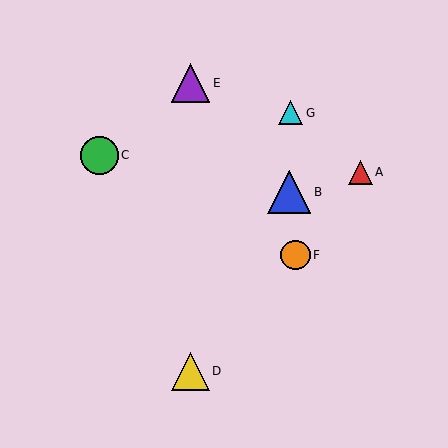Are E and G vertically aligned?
No, E is at x≈190 and G is at x≈291.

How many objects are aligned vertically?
2 objects (D, E) are aligned vertically.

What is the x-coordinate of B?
Object B is at x≈289.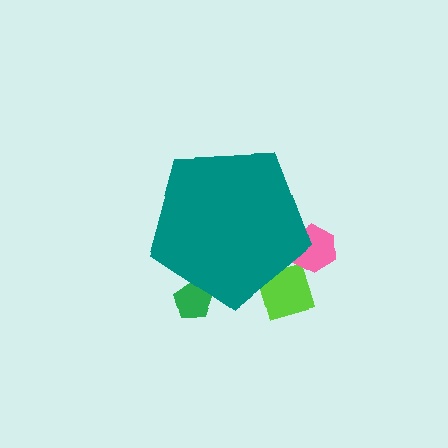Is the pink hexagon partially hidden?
Yes, the pink hexagon is partially hidden behind the teal pentagon.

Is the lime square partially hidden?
Yes, the lime square is partially hidden behind the teal pentagon.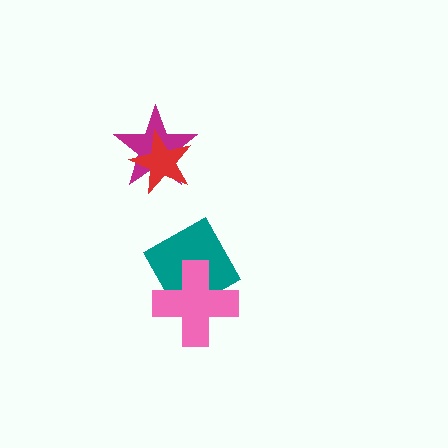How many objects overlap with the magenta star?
1 object overlaps with the magenta star.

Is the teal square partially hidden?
Yes, it is partially covered by another shape.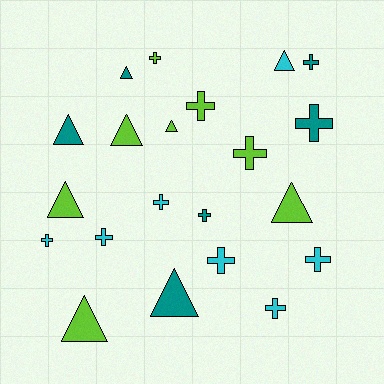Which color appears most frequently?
Lime, with 8 objects.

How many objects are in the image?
There are 21 objects.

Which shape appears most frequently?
Cross, with 12 objects.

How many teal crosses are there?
There are 3 teal crosses.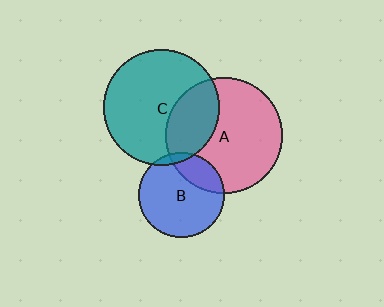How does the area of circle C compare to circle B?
Approximately 1.8 times.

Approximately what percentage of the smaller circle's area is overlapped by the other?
Approximately 30%.